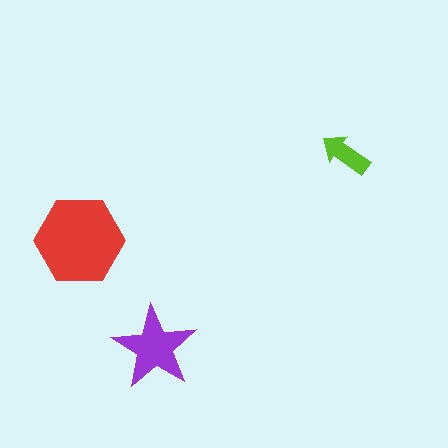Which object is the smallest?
The lime arrow.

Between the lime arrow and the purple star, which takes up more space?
The purple star.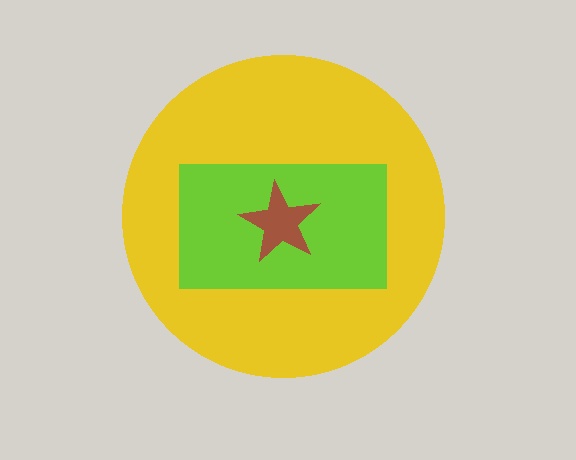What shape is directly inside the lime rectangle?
The brown star.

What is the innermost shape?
The brown star.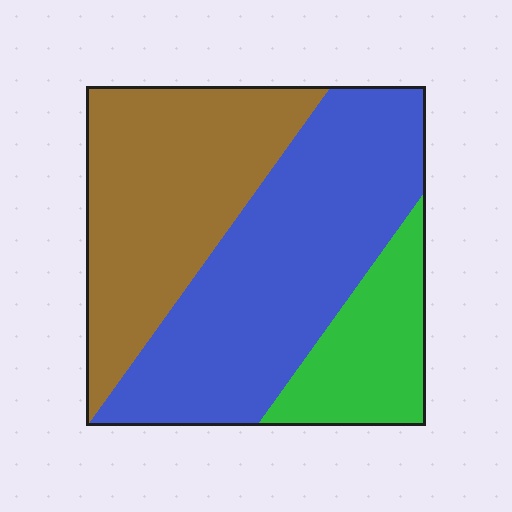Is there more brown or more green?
Brown.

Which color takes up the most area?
Blue, at roughly 45%.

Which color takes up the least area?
Green, at roughly 15%.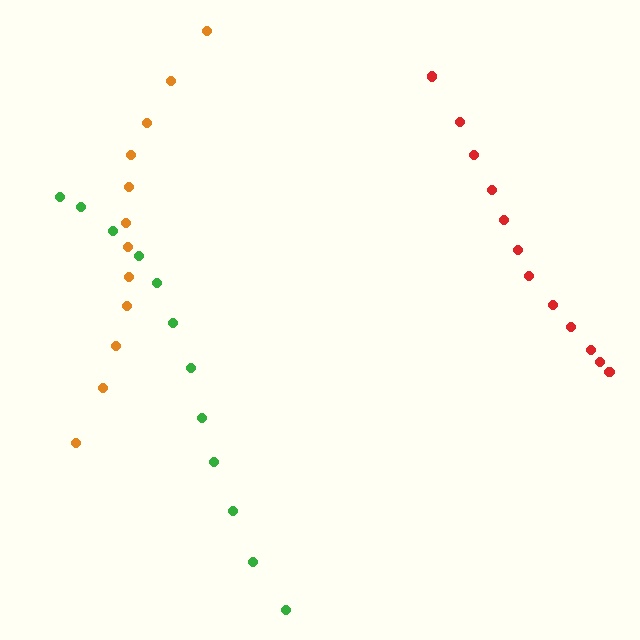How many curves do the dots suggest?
There are 3 distinct paths.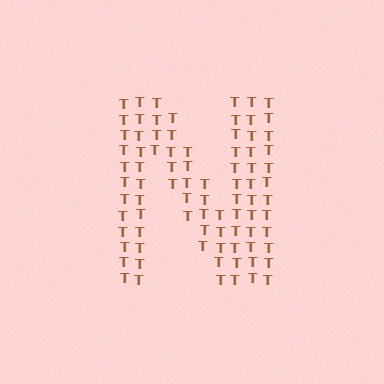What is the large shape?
The large shape is the letter N.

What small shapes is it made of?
It is made of small letter T's.